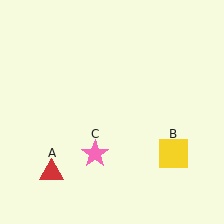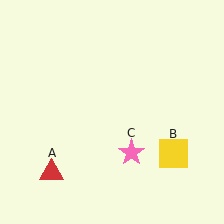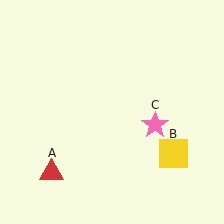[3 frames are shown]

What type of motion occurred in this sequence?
The pink star (object C) rotated counterclockwise around the center of the scene.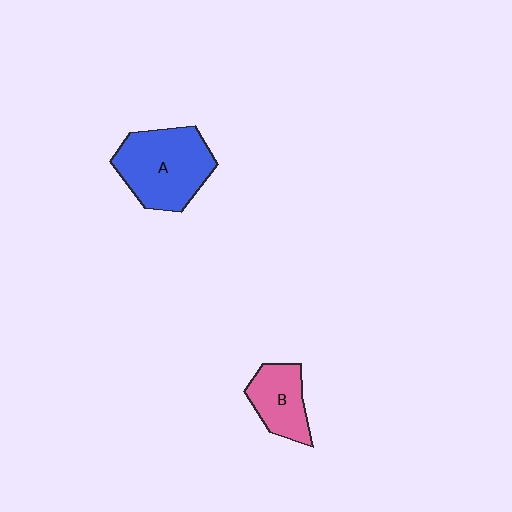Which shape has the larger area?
Shape A (blue).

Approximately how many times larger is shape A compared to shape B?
Approximately 1.8 times.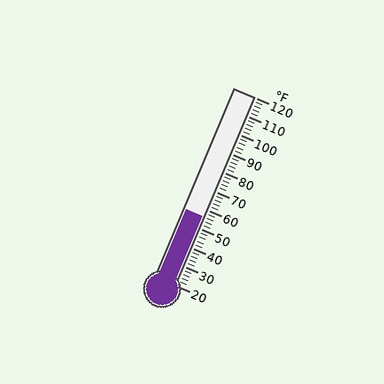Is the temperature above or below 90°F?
The temperature is below 90°F.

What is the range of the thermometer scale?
The thermometer scale ranges from 20°F to 120°F.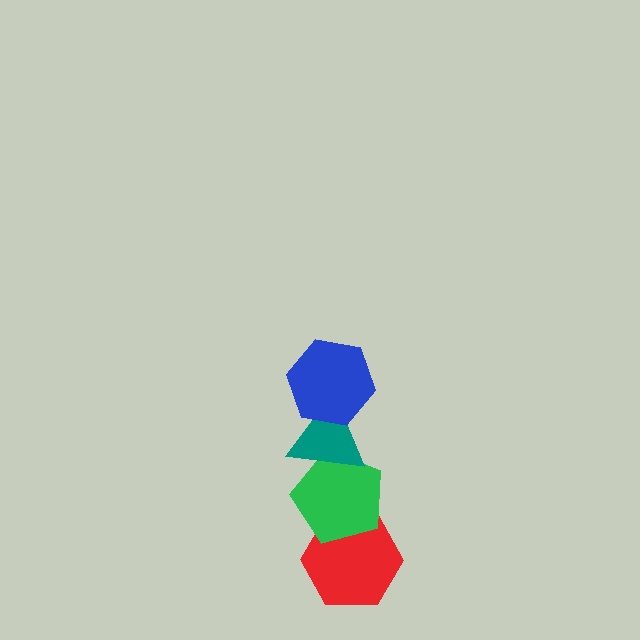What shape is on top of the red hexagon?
The green pentagon is on top of the red hexagon.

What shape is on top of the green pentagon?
The teal triangle is on top of the green pentagon.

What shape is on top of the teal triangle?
The blue hexagon is on top of the teal triangle.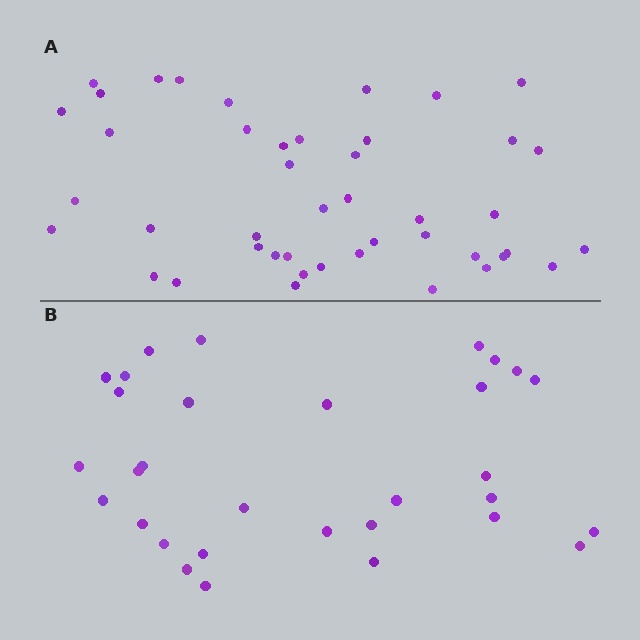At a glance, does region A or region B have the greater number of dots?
Region A (the top region) has more dots.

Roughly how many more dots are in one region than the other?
Region A has approximately 15 more dots than region B.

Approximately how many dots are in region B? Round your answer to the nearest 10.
About 30 dots. (The exact count is 31, which rounds to 30.)